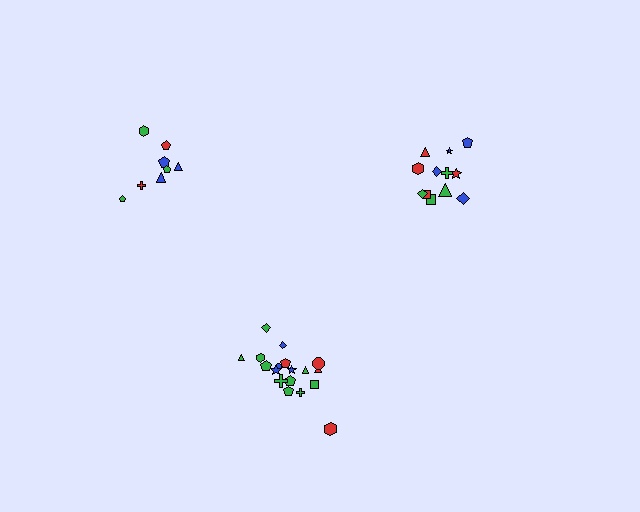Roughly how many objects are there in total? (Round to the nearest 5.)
Roughly 40 objects in total.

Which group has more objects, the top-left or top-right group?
The top-right group.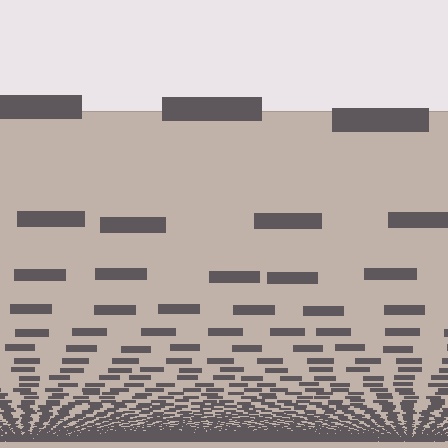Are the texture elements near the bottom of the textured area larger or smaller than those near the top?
Smaller. The gradient is inverted — elements near the bottom are smaller and denser.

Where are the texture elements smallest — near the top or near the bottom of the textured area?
Near the bottom.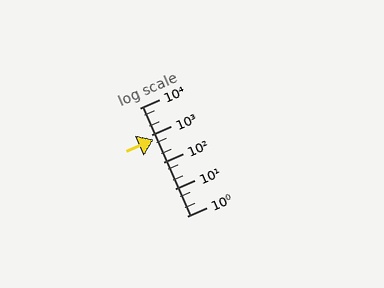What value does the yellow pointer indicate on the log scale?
The pointer indicates approximately 670.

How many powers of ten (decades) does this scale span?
The scale spans 4 decades, from 1 to 10000.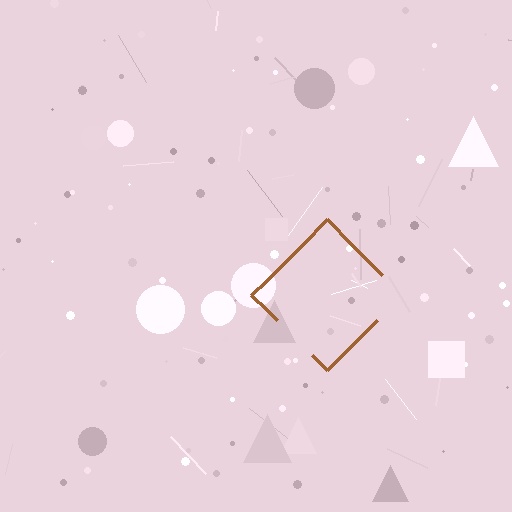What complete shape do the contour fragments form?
The contour fragments form a diamond.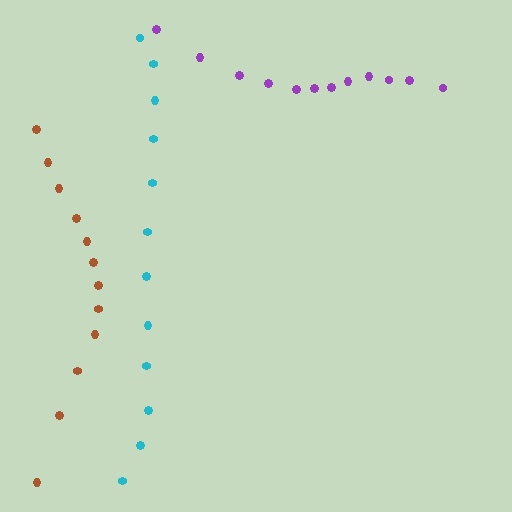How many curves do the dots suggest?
There are 3 distinct paths.